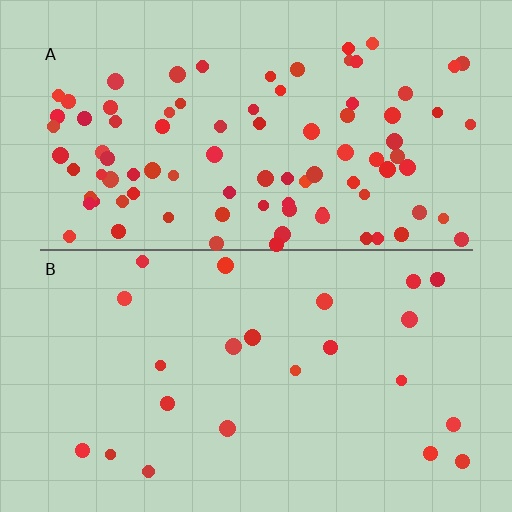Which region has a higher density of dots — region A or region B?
A (the top).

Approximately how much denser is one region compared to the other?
Approximately 4.0× — region A over region B.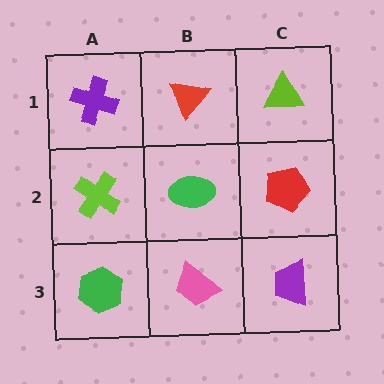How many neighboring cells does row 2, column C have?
3.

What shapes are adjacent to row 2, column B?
A red triangle (row 1, column B), a pink trapezoid (row 3, column B), a lime cross (row 2, column A), a red pentagon (row 2, column C).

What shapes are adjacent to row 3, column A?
A lime cross (row 2, column A), a pink trapezoid (row 3, column B).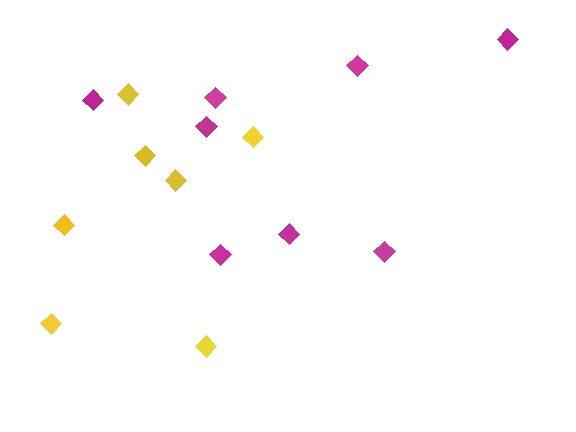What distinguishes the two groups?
There are 2 groups: one group of magenta diamonds (8) and one group of yellow diamonds (7).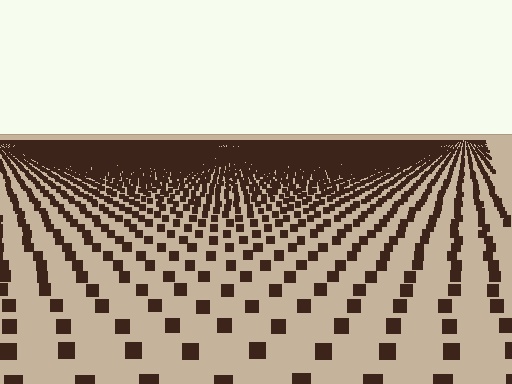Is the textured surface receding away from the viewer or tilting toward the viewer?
The surface is receding away from the viewer. Texture elements get smaller and denser toward the top.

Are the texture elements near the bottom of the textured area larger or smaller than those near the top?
Larger. Near the bottom, elements are closer to the viewer and appear at a bigger on-screen size.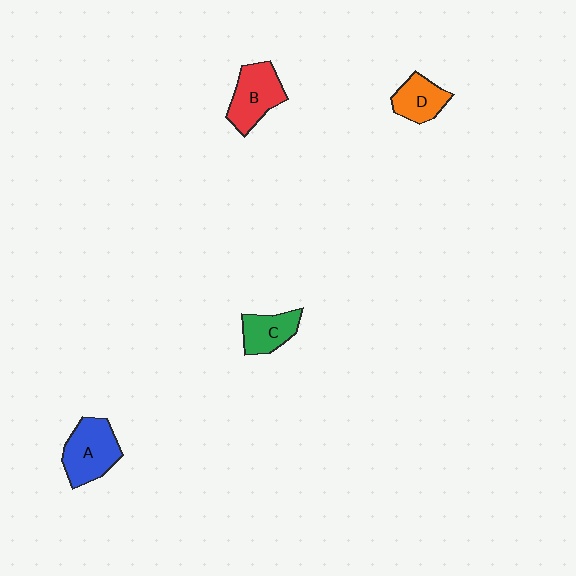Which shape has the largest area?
Shape A (blue).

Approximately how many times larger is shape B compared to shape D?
Approximately 1.4 times.